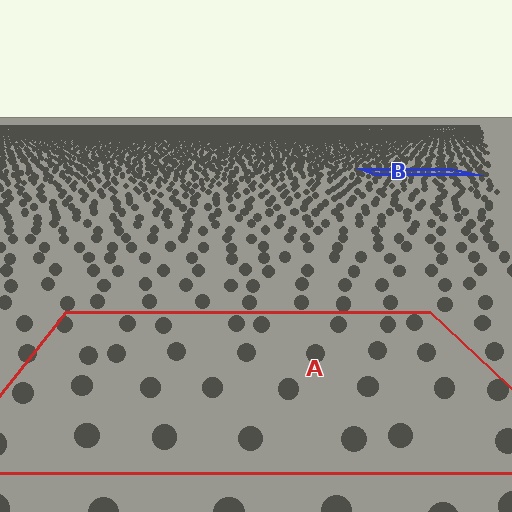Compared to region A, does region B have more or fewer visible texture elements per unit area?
Region B has more texture elements per unit area — they are packed more densely because it is farther away.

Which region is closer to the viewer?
Region A is closer. The texture elements there are larger and more spread out.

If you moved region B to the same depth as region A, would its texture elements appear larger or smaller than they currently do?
They would appear larger. At a closer depth, the same texture elements are projected at a bigger on-screen size.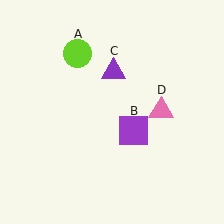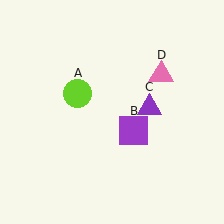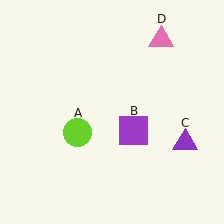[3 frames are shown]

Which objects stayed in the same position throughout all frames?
Purple square (object B) remained stationary.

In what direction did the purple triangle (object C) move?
The purple triangle (object C) moved down and to the right.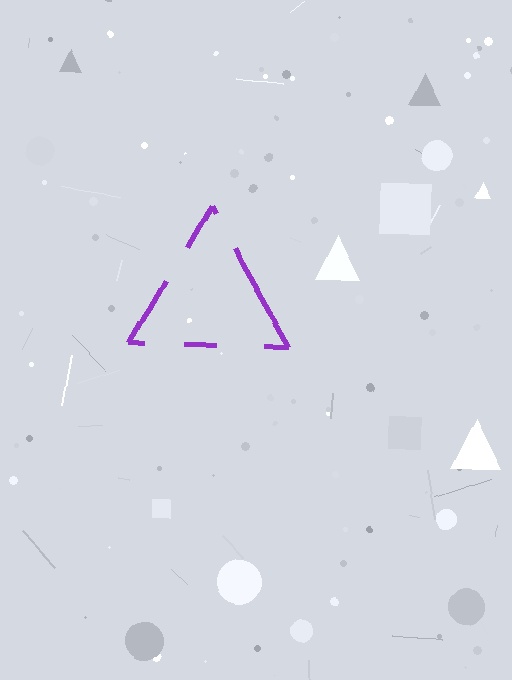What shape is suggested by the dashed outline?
The dashed outline suggests a triangle.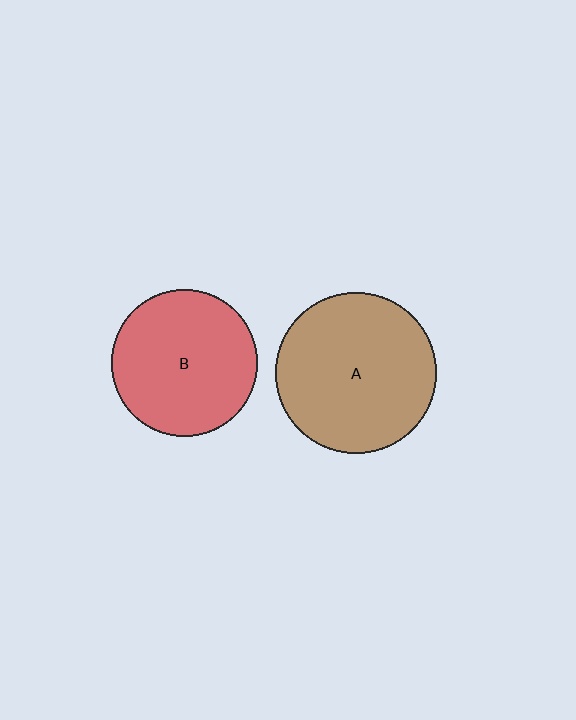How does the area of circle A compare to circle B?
Approximately 1.2 times.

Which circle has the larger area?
Circle A (brown).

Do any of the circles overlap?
No, none of the circles overlap.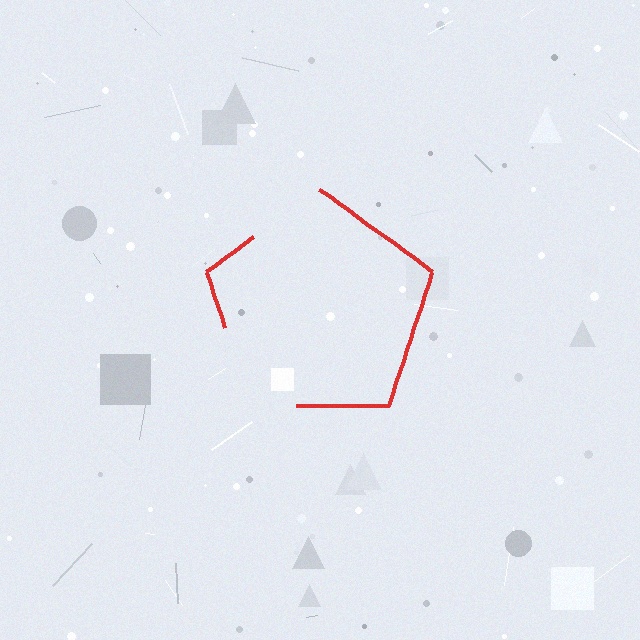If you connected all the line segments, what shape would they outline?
They would outline a pentagon.